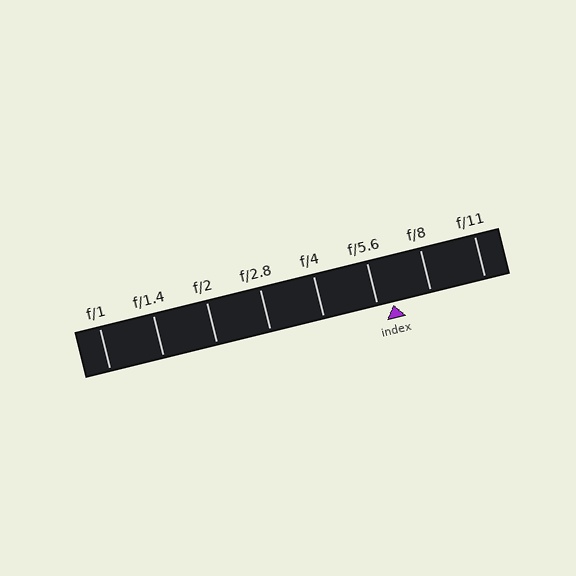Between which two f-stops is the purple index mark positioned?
The index mark is between f/5.6 and f/8.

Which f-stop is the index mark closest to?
The index mark is closest to f/5.6.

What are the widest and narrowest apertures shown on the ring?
The widest aperture shown is f/1 and the narrowest is f/11.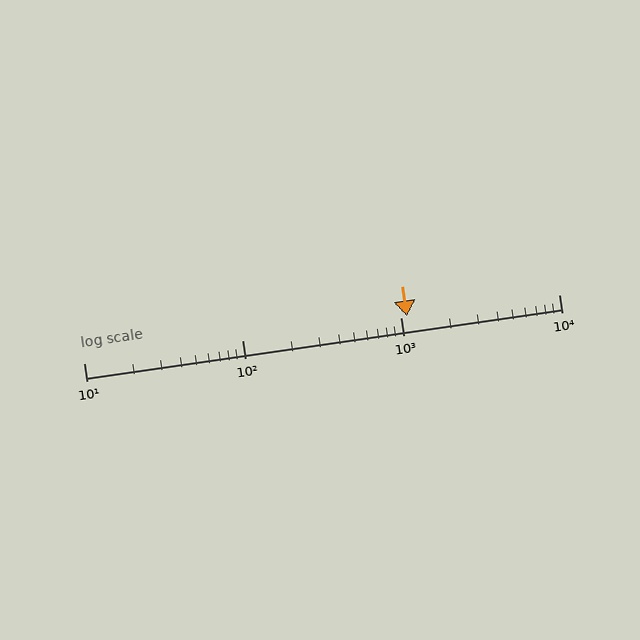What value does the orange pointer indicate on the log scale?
The pointer indicates approximately 1100.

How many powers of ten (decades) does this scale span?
The scale spans 3 decades, from 10 to 10000.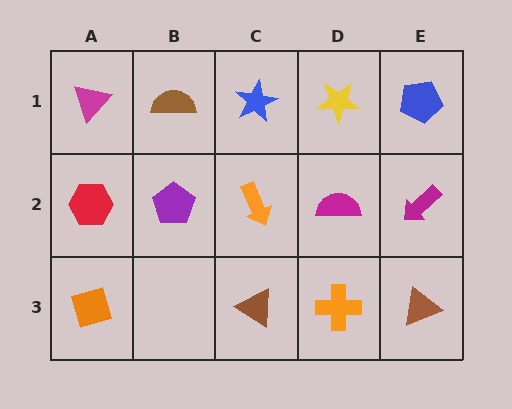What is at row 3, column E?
A brown triangle.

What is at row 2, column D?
A magenta semicircle.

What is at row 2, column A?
A red hexagon.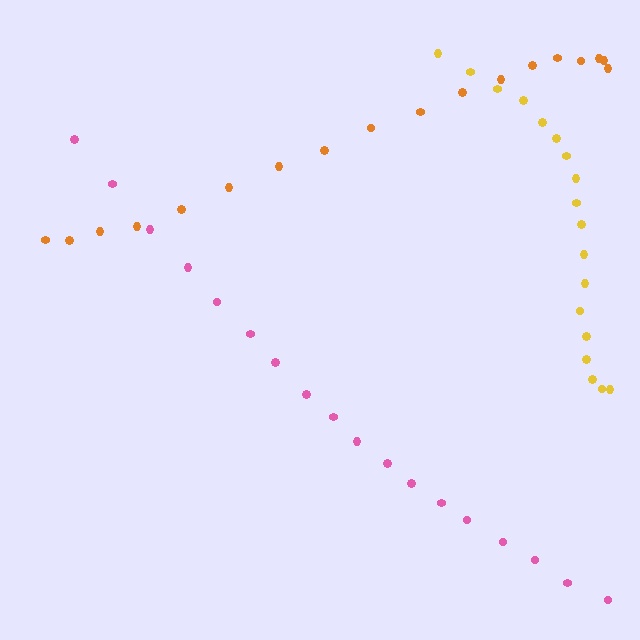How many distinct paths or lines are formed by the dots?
There are 3 distinct paths.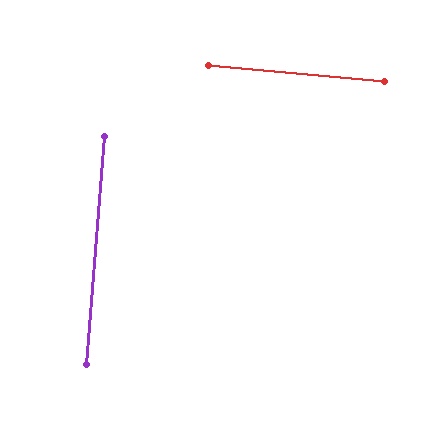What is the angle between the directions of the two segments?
Approximately 89 degrees.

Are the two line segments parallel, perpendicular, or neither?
Perpendicular — they meet at approximately 89°.